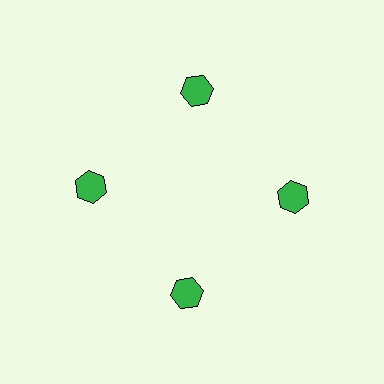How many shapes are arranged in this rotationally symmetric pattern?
There are 4 shapes, arranged in 4 groups of 1.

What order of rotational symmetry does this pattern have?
This pattern has 4-fold rotational symmetry.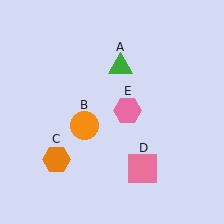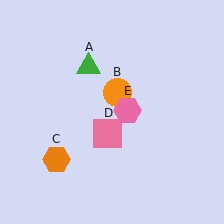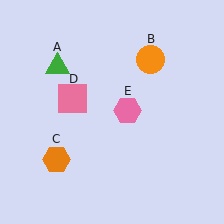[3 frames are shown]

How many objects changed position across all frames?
3 objects changed position: green triangle (object A), orange circle (object B), pink square (object D).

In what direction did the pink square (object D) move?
The pink square (object D) moved up and to the left.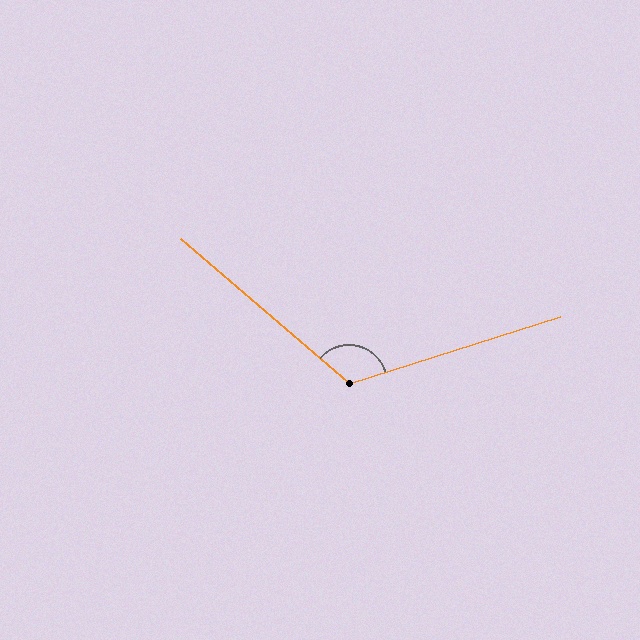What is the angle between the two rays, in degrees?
Approximately 122 degrees.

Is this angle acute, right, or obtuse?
It is obtuse.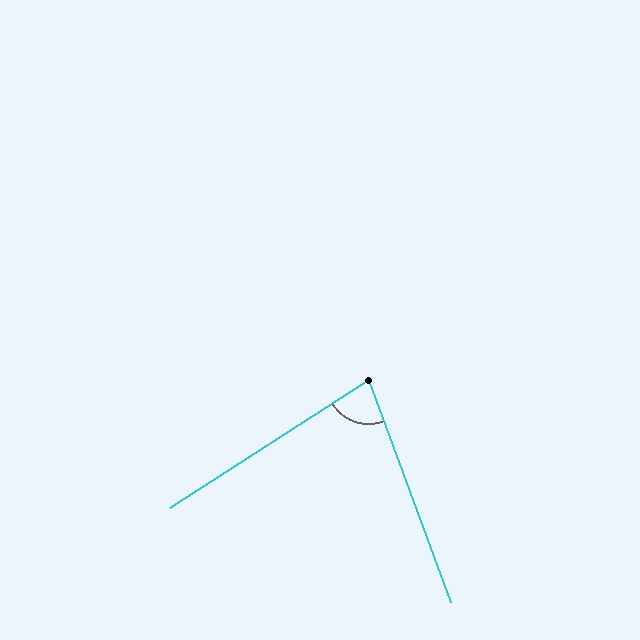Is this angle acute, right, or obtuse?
It is acute.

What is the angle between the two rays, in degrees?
Approximately 78 degrees.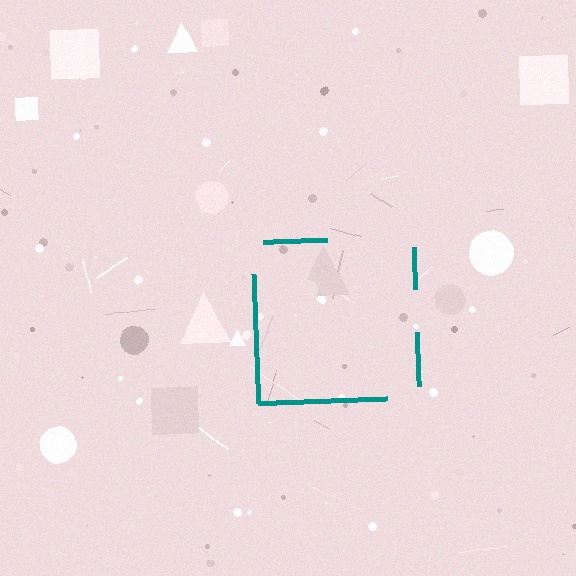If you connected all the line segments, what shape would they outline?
They would outline a square.